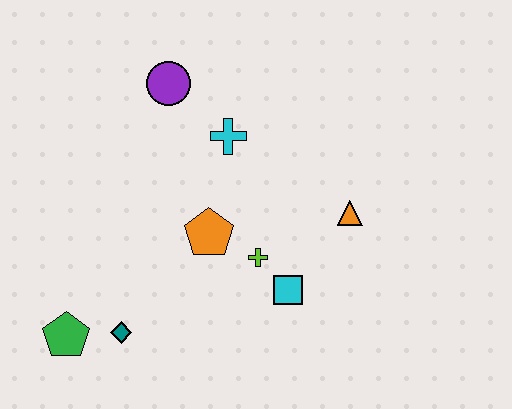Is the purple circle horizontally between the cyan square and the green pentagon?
Yes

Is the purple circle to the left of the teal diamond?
No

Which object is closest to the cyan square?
The lime cross is closest to the cyan square.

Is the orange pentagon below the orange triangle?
Yes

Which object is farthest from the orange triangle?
The green pentagon is farthest from the orange triangle.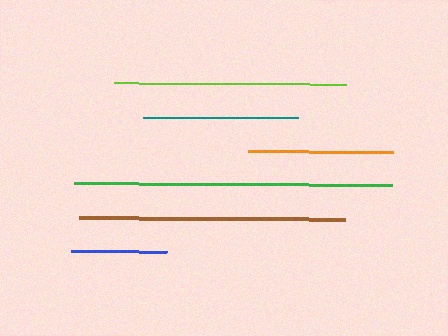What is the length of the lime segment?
The lime segment is approximately 232 pixels long.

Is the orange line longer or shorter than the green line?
The green line is longer than the orange line.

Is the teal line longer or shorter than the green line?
The green line is longer than the teal line.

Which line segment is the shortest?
The blue line is the shortest at approximately 95 pixels.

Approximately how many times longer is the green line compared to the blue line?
The green line is approximately 3.3 times the length of the blue line.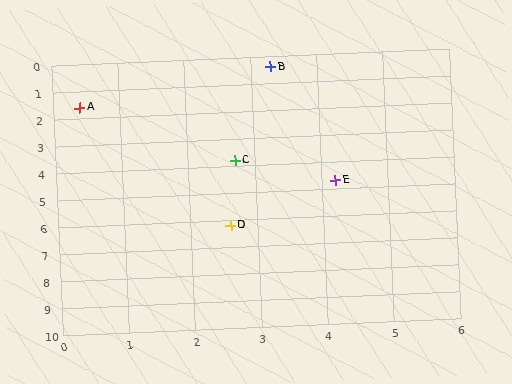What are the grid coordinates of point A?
Point A is at approximately (0.4, 1.6).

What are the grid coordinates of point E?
Point E is at approximately (4.2, 4.7).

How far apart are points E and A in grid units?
Points E and A are about 4.9 grid units apart.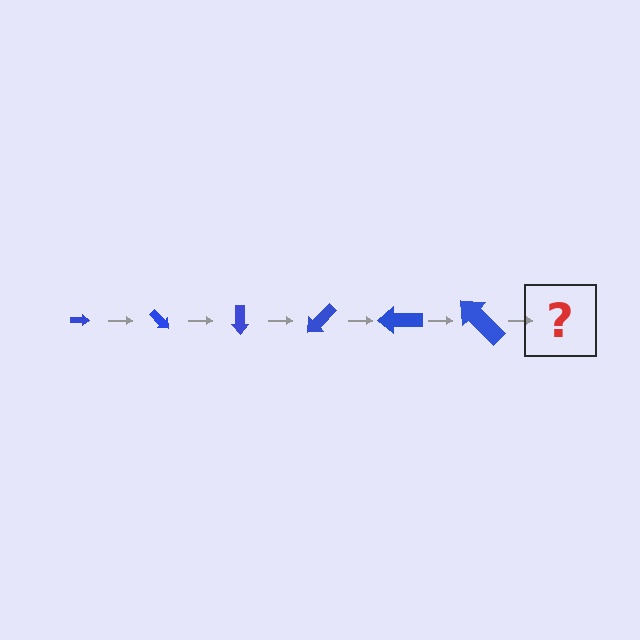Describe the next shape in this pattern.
It should be an arrow, larger than the previous one and rotated 270 degrees from the start.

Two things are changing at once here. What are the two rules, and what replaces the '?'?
The two rules are that the arrow grows larger each step and it rotates 45 degrees each step. The '?' should be an arrow, larger than the previous one and rotated 270 degrees from the start.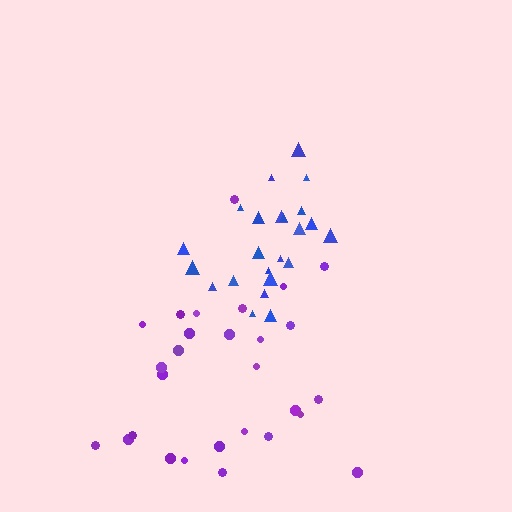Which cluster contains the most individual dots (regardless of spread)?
Purple (28).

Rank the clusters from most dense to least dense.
blue, purple.